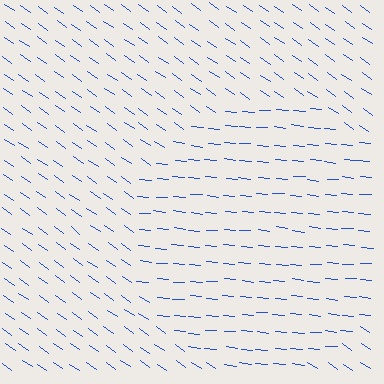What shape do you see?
I see a circle.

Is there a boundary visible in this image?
Yes, there is a texture boundary formed by a change in line orientation.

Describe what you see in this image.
The image is filled with small blue line segments. A circle region in the image has lines oriented differently from the surrounding lines, creating a visible texture boundary.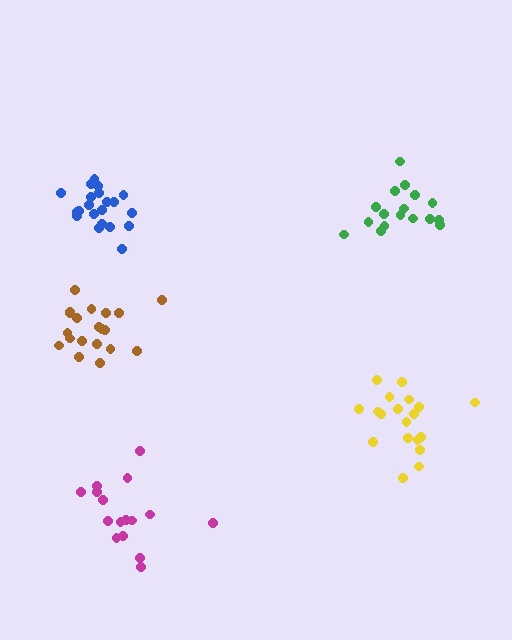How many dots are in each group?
Group 1: 21 dots, Group 2: 19 dots, Group 3: 16 dots, Group 4: 20 dots, Group 5: 17 dots (93 total).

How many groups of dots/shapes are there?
There are 5 groups.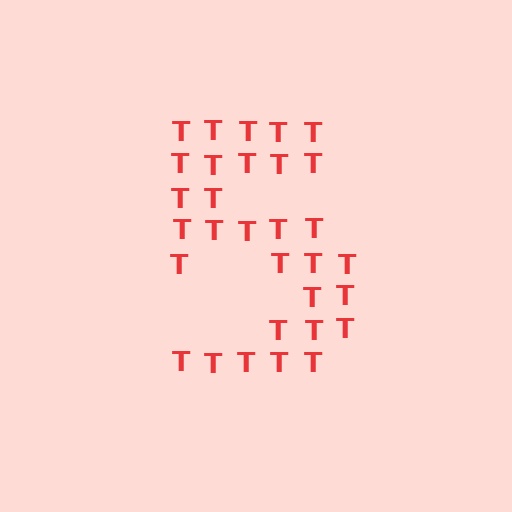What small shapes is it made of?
It is made of small letter T's.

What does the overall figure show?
The overall figure shows the digit 5.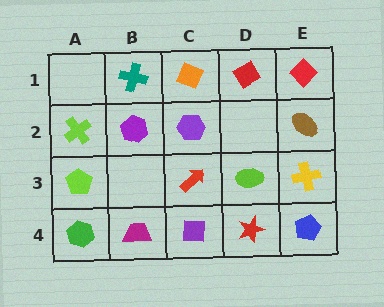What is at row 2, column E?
A brown ellipse.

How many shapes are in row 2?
4 shapes.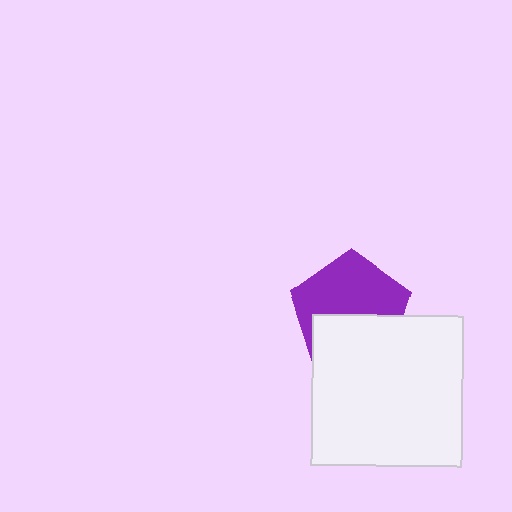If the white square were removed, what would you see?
You would see the complete purple pentagon.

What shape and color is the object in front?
The object in front is a white square.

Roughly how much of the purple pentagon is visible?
About half of it is visible (roughly 59%).